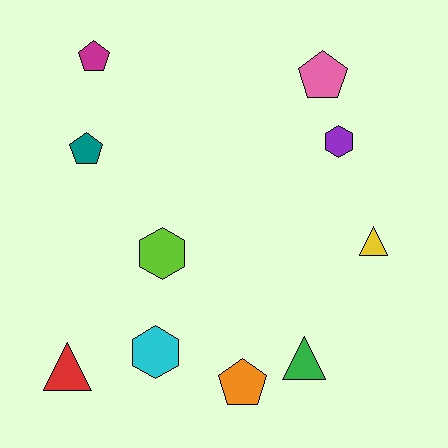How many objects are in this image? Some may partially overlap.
There are 10 objects.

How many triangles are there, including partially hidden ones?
There are 3 triangles.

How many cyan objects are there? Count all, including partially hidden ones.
There is 1 cyan object.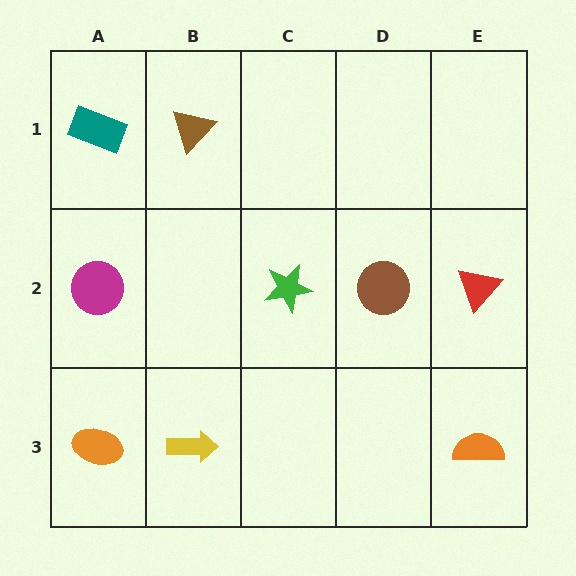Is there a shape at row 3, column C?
No, that cell is empty.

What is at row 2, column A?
A magenta circle.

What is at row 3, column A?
An orange ellipse.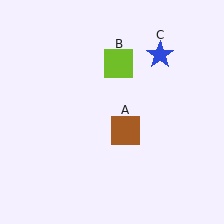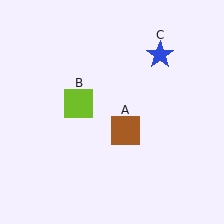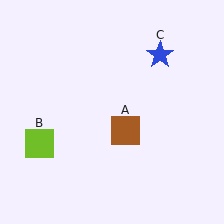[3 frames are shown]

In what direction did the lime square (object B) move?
The lime square (object B) moved down and to the left.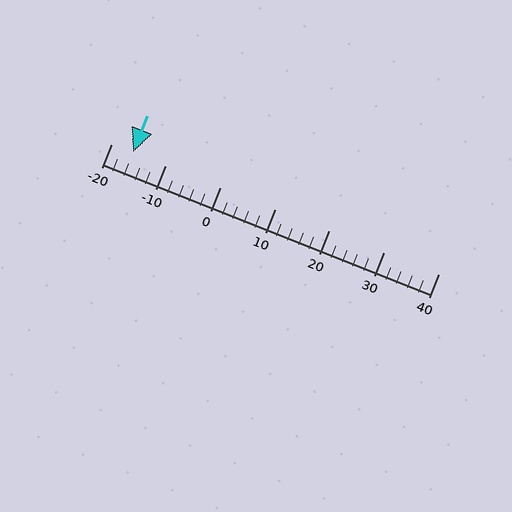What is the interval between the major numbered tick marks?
The major tick marks are spaced 10 units apart.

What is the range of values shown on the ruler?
The ruler shows values from -20 to 40.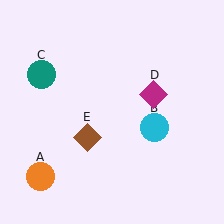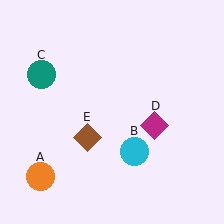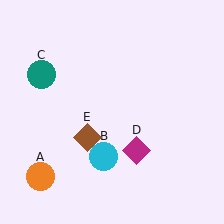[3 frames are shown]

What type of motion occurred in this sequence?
The cyan circle (object B), magenta diamond (object D) rotated clockwise around the center of the scene.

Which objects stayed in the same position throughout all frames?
Orange circle (object A) and teal circle (object C) and brown diamond (object E) remained stationary.